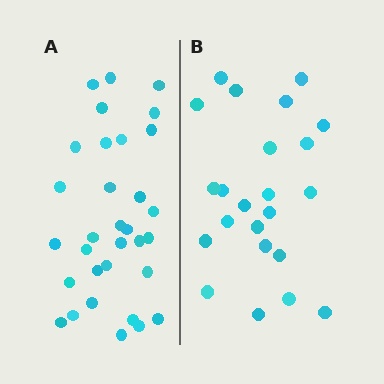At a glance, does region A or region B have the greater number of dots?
Region A (the left region) has more dots.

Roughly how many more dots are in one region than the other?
Region A has roughly 8 or so more dots than region B.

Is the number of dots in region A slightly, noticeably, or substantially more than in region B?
Region A has noticeably more, but not dramatically so. The ratio is roughly 1.4 to 1.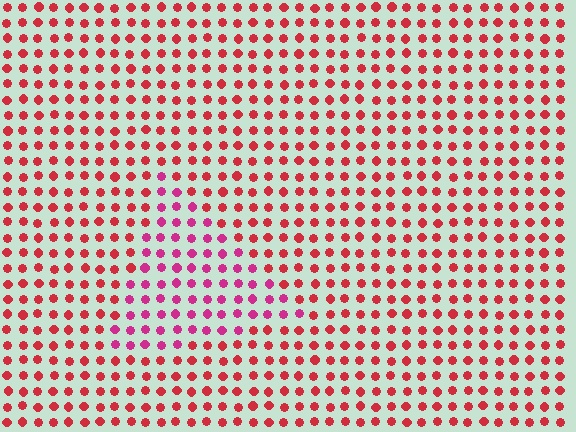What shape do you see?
I see a triangle.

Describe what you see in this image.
The image is filled with small red elements in a uniform arrangement. A triangle-shaped region is visible where the elements are tinted to a slightly different hue, forming a subtle color boundary.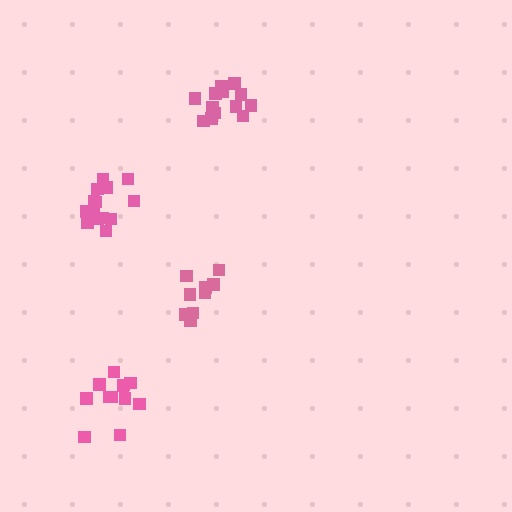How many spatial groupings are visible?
There are 4 spatial groupings.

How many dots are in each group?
Group 1: 9 dots, Group 2: 14 dots, Group 3: 12 dots, Group 4: 13 dots (48 total).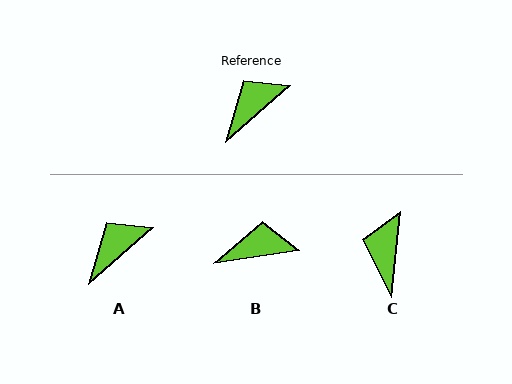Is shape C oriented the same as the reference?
No, it is off by about 42 degrees.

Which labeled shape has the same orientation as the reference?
A.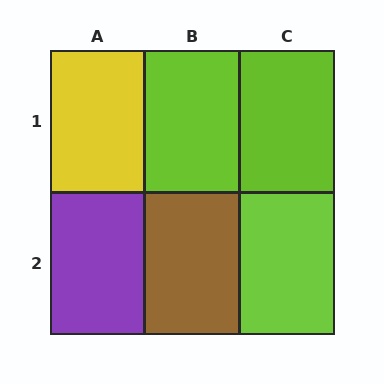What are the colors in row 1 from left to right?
Yellow, lime, lime.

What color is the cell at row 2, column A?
Purple.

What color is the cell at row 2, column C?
Lime.